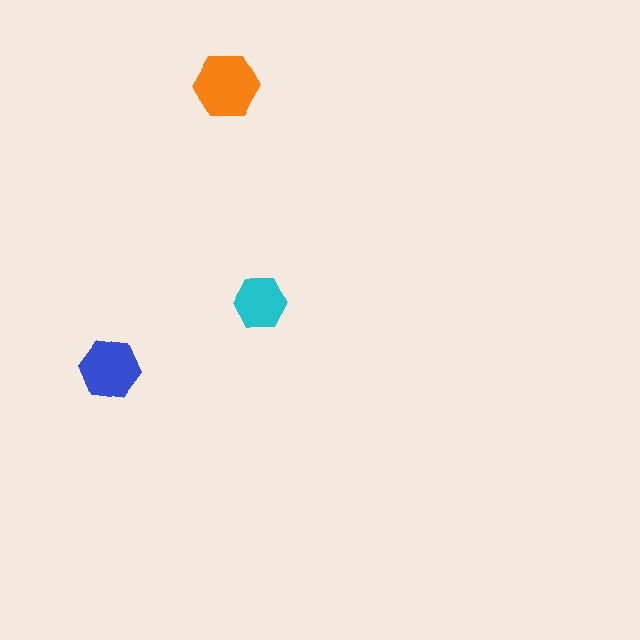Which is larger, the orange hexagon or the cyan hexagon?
The orange one.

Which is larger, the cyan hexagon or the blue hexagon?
The blue one.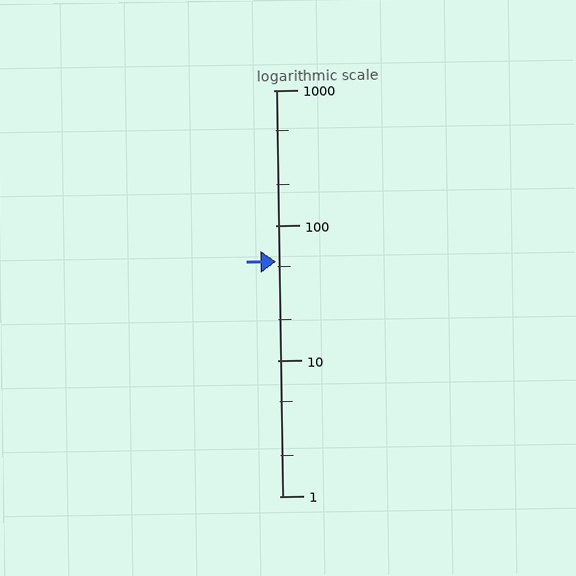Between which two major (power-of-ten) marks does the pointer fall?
The pointer is between 10 and 100.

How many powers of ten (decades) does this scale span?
The scale spans 3 decades, from 1 to 1000.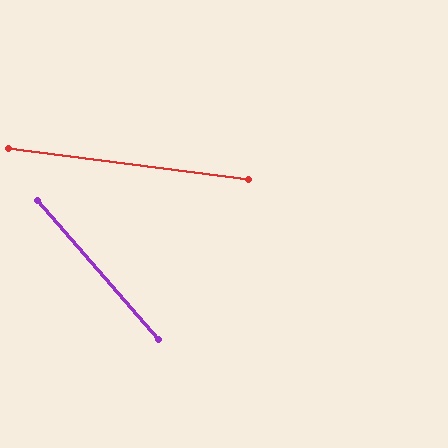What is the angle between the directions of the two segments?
Approximately 42 degrees.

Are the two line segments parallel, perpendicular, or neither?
Neither parallel nor perpendicular — they differ by about 42°.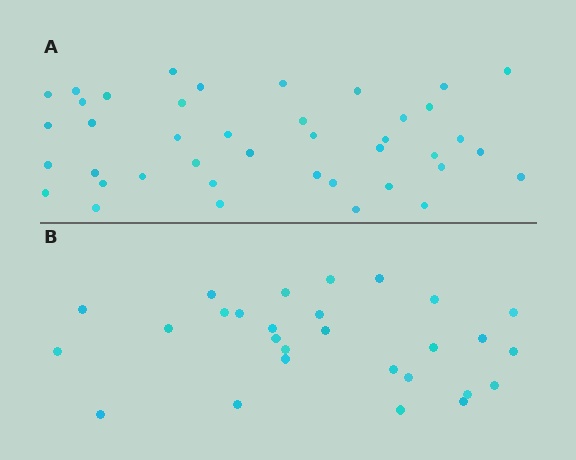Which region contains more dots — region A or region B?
Region A (the top region) has more dots.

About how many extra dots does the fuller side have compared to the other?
Region A has approximately 15 more dots than region B.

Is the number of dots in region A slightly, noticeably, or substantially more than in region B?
Region A has substantially more. The ratio is roughly 1.5 to 1.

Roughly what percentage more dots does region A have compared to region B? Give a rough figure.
About 45% more.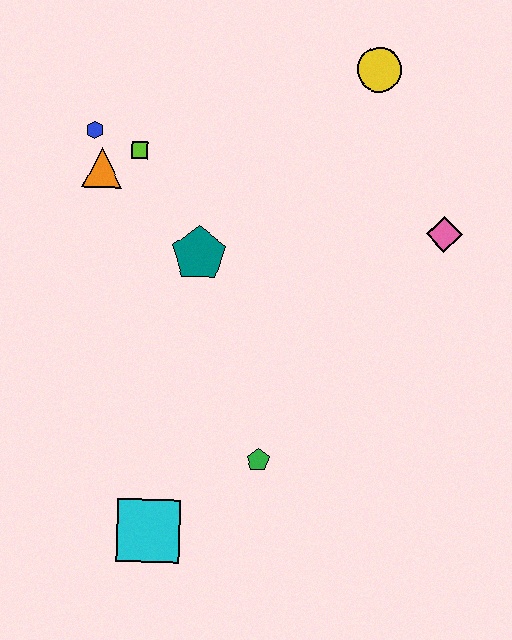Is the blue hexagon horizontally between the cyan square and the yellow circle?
No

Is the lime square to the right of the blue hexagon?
Yes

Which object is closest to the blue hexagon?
The orange triangle is closest to the blue hexagon.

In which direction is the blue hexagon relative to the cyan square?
The blue hexagon is above the cyan square.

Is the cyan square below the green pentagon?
Yes